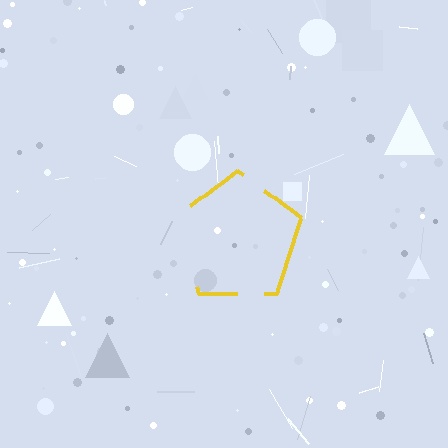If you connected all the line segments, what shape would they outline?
They would outline a pentagon.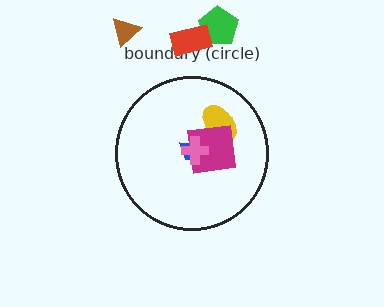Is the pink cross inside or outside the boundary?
Inside.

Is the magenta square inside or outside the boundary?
Inside.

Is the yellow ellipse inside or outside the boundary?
Inside.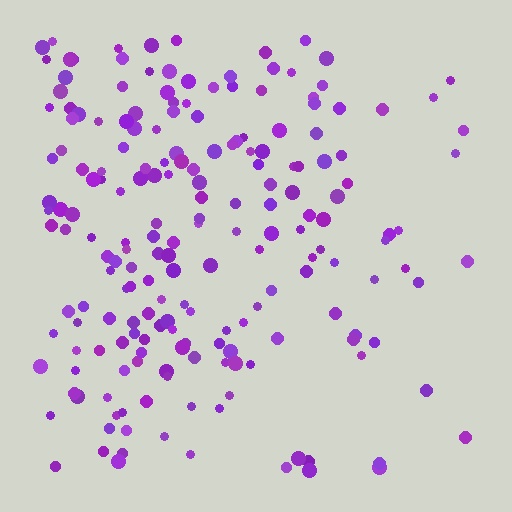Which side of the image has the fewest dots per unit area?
The right.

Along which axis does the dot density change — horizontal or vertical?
Horizontal.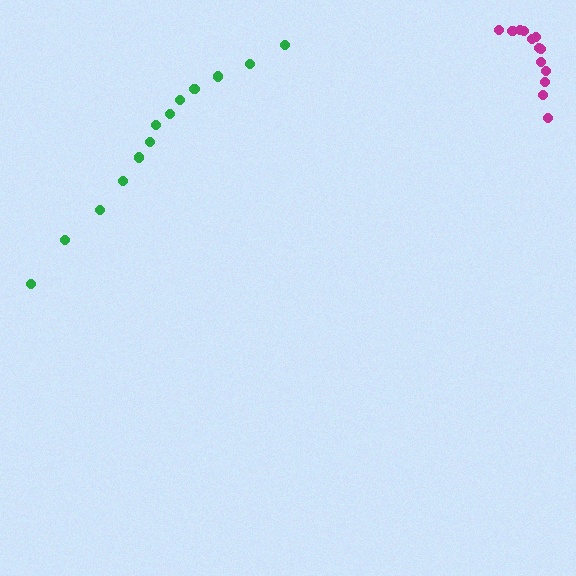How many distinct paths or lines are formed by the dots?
There are 2 distinct paths.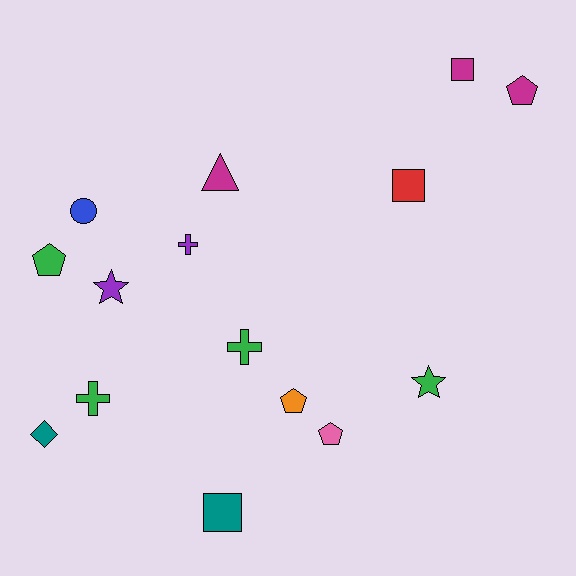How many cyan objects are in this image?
There are no cyan objects.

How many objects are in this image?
There are 15 objects.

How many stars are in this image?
There are 2 stars.